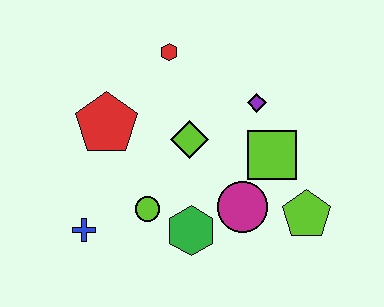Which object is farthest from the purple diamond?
The blue cross is farthest from the purple diamond.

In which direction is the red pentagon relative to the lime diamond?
The red pentagon is to the left of the lime diamond.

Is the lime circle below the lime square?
Yes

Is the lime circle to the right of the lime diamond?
No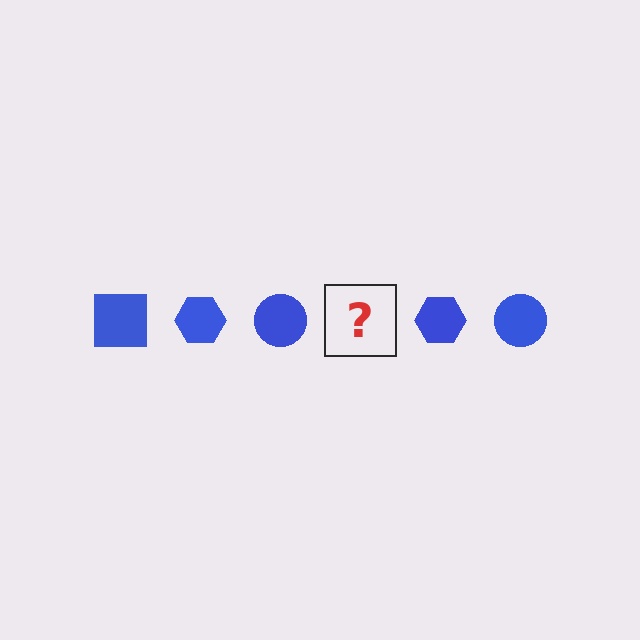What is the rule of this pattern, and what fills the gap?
The rule is that the pattern cycles through square, hexagon, circle shapes in blue. The gap should be filled with a blue square.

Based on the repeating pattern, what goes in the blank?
The blank should be a blue square.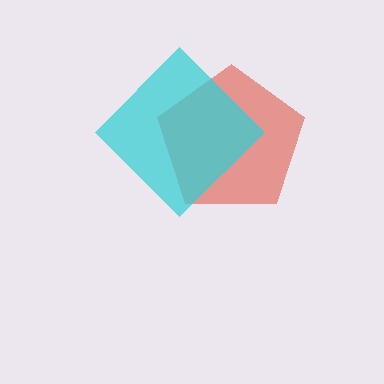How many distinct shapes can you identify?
There are 2 distinct shapes: a red pentagon, a cyan diamond.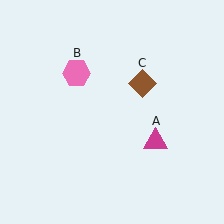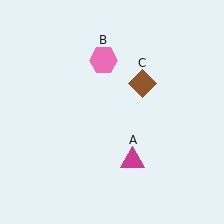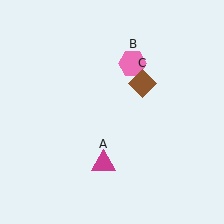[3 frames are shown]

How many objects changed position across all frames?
2 objects changed position: magenta triangle (object A), pink hexagon (object B).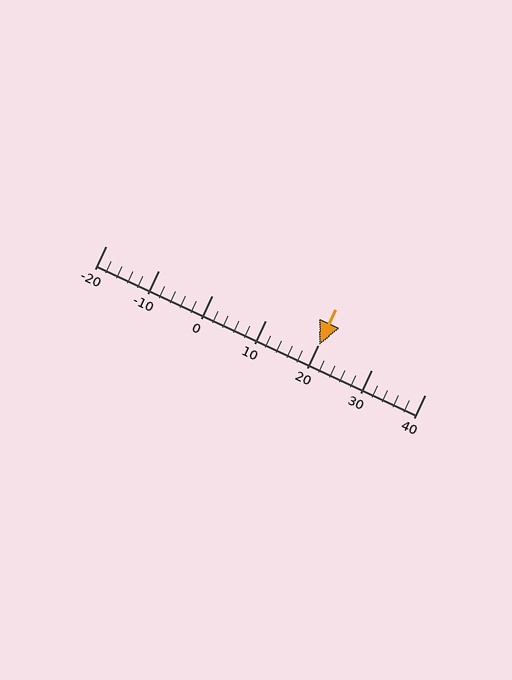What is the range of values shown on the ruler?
The ruler shows values from -20 to 40.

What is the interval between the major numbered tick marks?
The major tick marks are spaced 10 units apart.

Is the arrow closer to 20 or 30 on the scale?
The arrow is closer to 20.